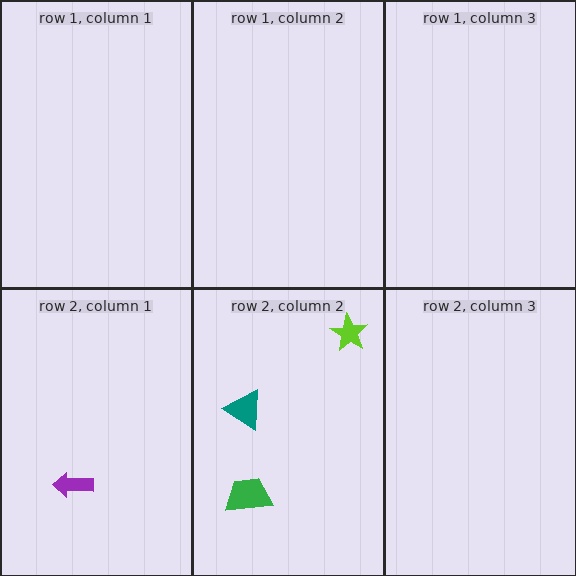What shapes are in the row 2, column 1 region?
The purple arrow.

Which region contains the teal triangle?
The row 2, column 2 region.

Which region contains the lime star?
The row 2, column 2 region.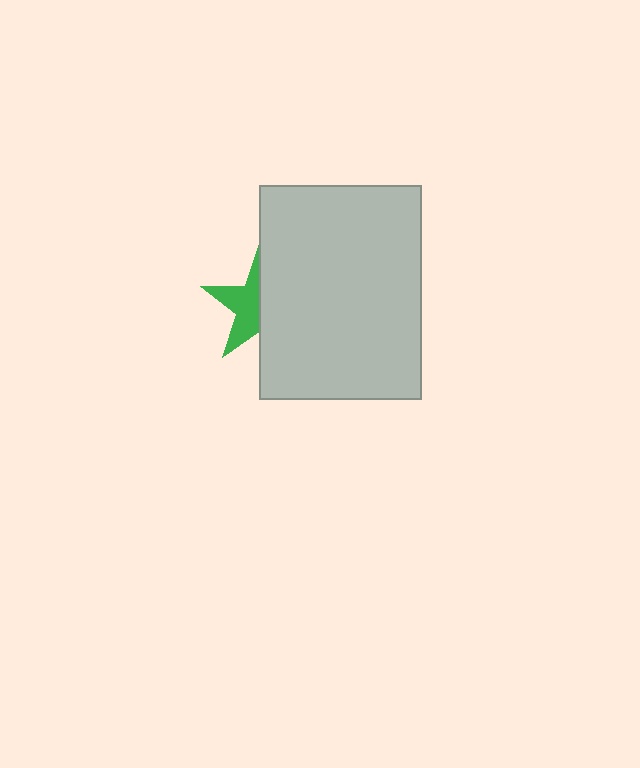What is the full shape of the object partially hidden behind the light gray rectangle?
The partially hidden object is a green star.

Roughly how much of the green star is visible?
About half of it is visible (roughly 49%).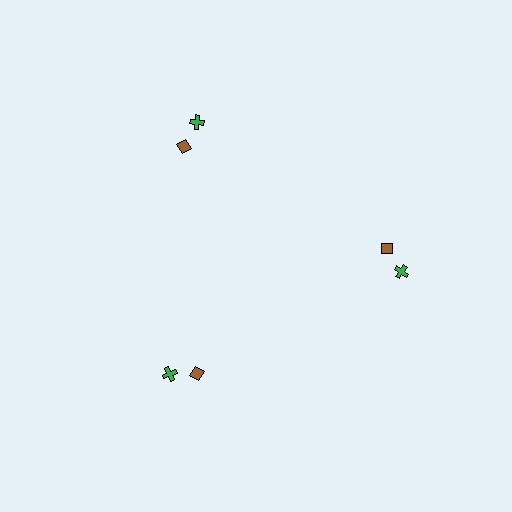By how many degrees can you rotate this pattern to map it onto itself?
The pattern maps onto itself every 120 degrees of rotation.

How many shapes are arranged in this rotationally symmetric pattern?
There are 6 shapes, arranged in 3 groups of 2.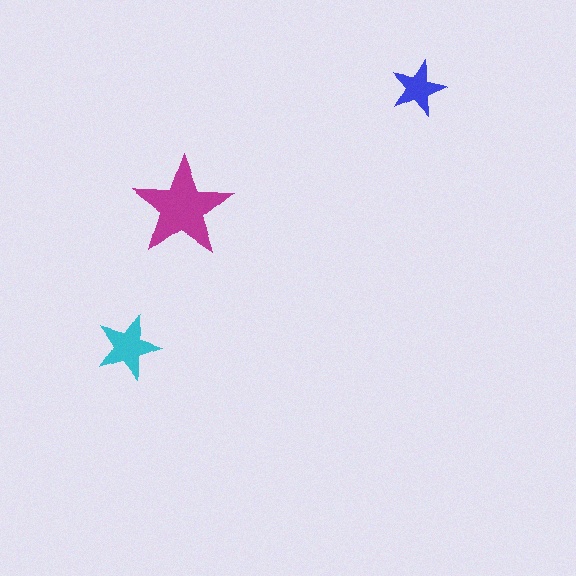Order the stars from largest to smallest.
the magenta one, the cyan one, the blue one.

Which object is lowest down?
The cyan star is bottommost.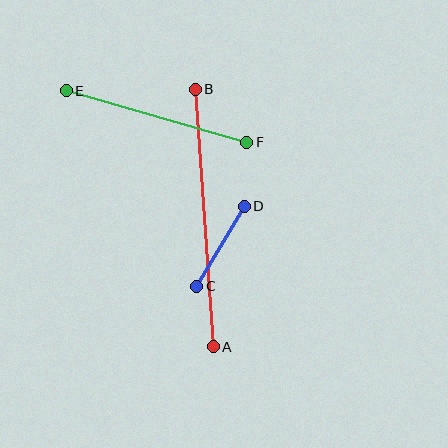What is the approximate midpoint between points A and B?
The midpoint is at approximately (204, 218) pixels.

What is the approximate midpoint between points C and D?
The midpoint is at approximately (221, 246) pixels.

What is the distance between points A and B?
The distance is approximately 258 pixels.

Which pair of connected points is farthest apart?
Points A and B are farthest apart.